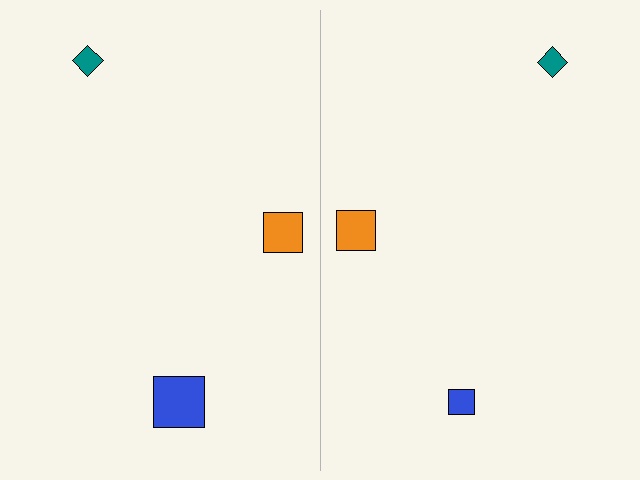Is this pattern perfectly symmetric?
No, the pattern is not perfectly symmetric. The blue square on the right side has a different size than its mirror counterpart.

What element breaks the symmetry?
The blue square on the right side has a different size than its mirror counterpart.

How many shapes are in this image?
There are 6 shapes in this image.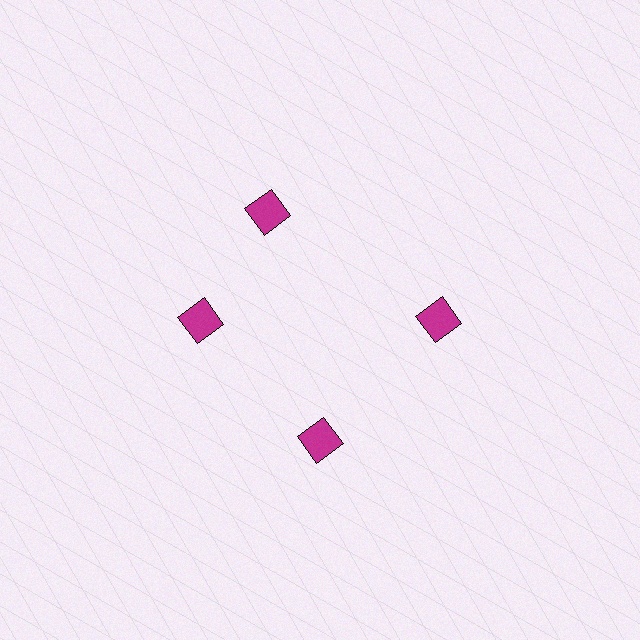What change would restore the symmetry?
The symmetry would be restored by rotating it back into even spacing with its neighbors so that all 4 squares sit at equal angles and equal distance from the center.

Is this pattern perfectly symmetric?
No. The 4 magenta squares are arranged in a ring, but one element near the 12 o'clock position is rotated out of alignment along the ring, breaking the 4-fold rotational symmetry.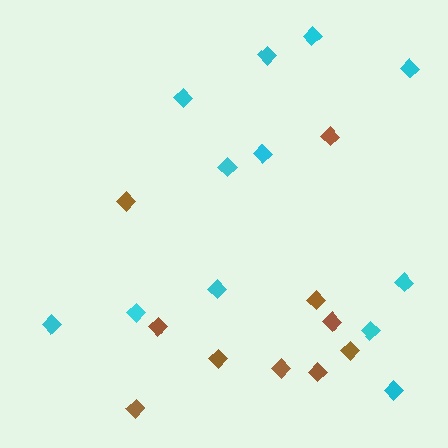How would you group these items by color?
There are 2 groups: one group of cyan diamonds (12) and one group of brown diamonds (10).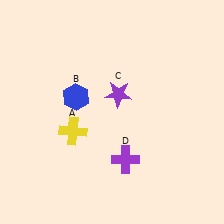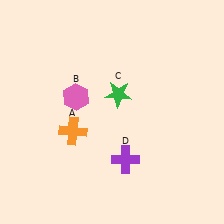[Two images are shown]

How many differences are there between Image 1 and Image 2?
There are 3 differences between the two images.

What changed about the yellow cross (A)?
In Image 1, A is yellow. In Image 2, it changed to orange.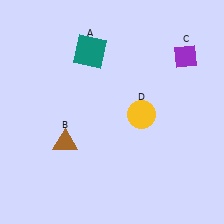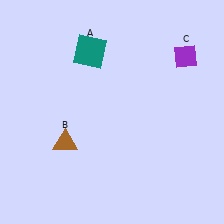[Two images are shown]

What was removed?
The yellow circle (D) was removed in Image 2.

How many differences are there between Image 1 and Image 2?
There is 1 difference between the two images.